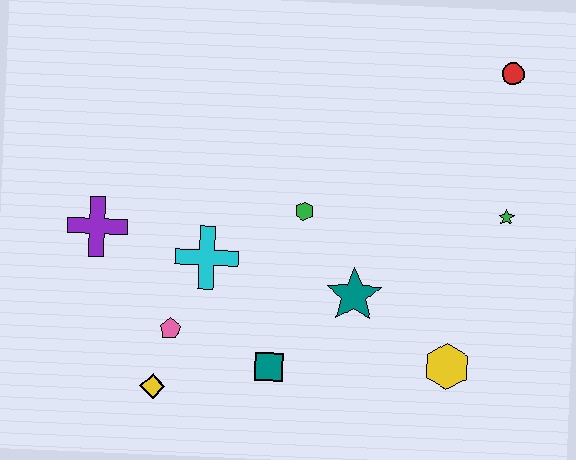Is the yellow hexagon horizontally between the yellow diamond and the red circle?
Yes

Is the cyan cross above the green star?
No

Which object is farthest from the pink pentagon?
The red circle is farthest from the pink pentagon.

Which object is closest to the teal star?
The green hexagon is closest to the teal star.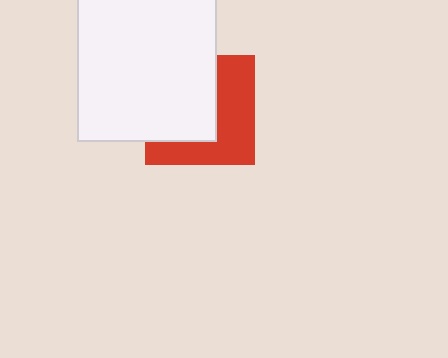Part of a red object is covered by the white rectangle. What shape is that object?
It is a square.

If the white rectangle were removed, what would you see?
You would see the complete red square.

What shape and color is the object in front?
The object in front is a white rectangle.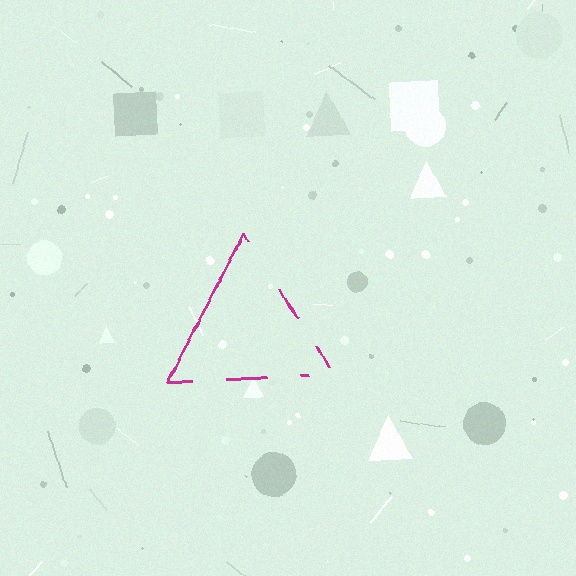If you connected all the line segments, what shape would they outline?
They would outline a triangle.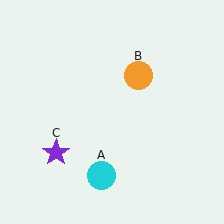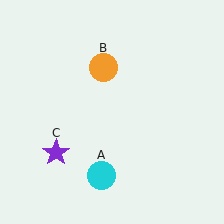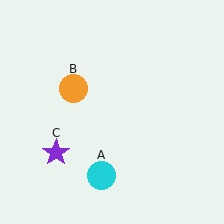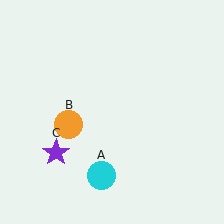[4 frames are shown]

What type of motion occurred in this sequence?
The orange circle (object B) rotated counterclockwise around the center of the scene.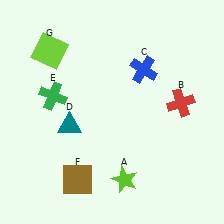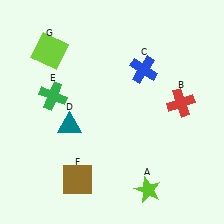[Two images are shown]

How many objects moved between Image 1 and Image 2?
1 object moved between the two images.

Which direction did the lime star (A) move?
The lime star (A) moved right.